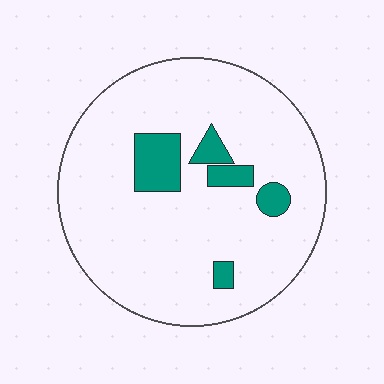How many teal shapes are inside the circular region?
5.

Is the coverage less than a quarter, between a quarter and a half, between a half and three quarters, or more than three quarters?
Less than a quarter.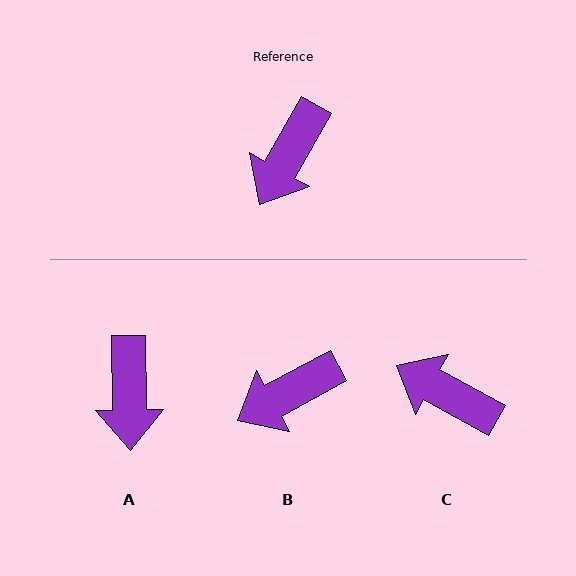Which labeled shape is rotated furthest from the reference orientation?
C, about 89 degrees away.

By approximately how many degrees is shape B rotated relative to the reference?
Approximately 31 degrees clockwise.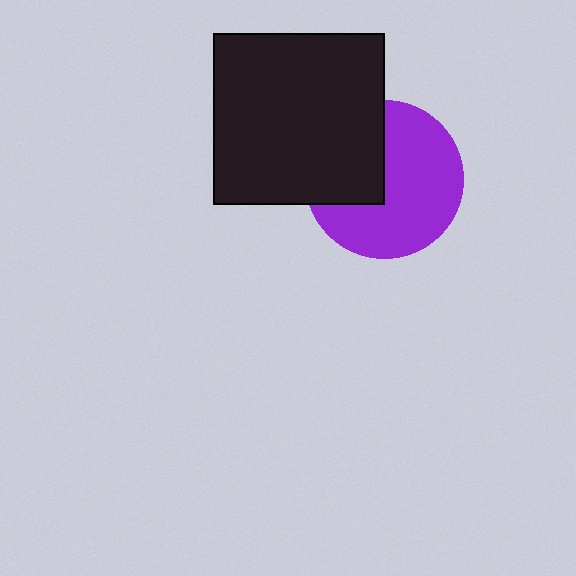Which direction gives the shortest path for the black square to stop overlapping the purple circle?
Moving left gives the shortest separation.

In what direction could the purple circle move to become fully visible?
The purple circle could move right. That would shift it out from behind the black square entirely.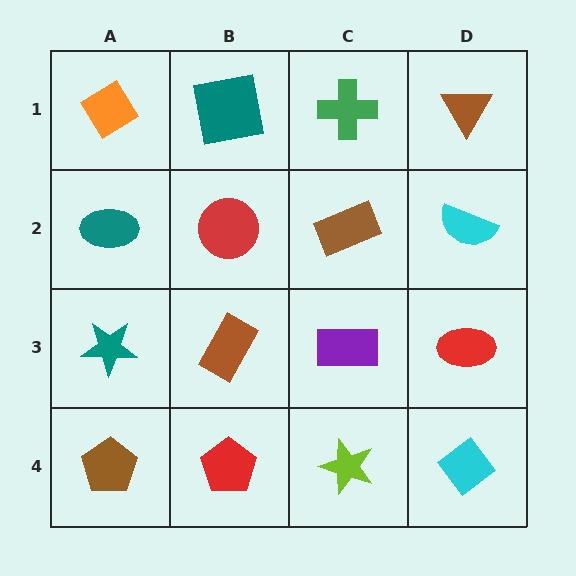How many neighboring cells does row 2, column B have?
4.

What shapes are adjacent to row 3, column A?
A teal ellipse (row 2, column A), a brown pentagon (row 4, column A), a brown rectangle (row 3, column B).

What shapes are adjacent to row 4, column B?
A brown rectangle (row 3, column B), a brown pentagon (row 4, column A), a lime star (row 4, column C).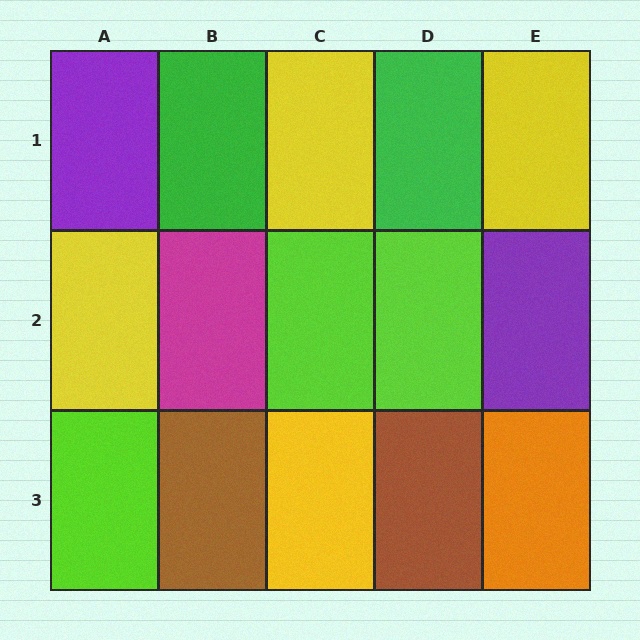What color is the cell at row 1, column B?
Green.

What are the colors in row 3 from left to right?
Lime, brown, yellow, brown, orange.